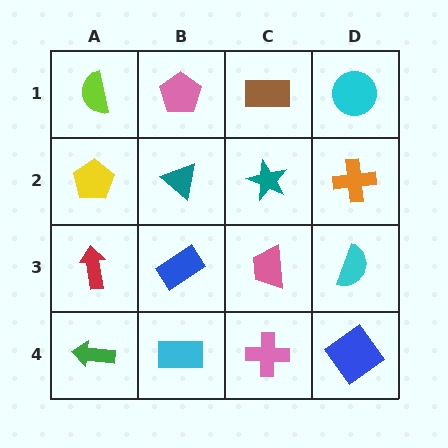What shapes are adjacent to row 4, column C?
A pink trapezoid (row 3, column C), a cyan rectangle (row 4, column B), a blue diamond (row 4, column D).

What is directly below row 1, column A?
A yellow pentagon.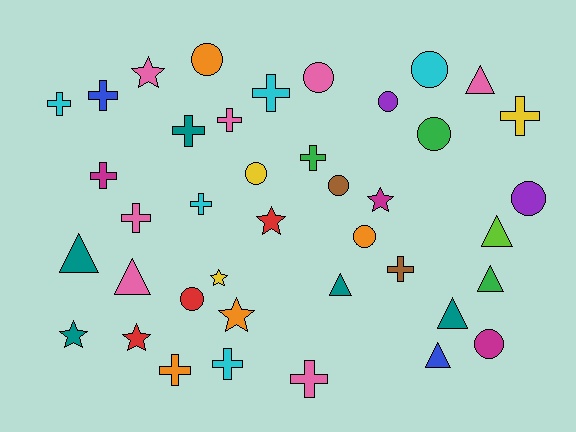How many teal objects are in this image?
There are 5 teal objects.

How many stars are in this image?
There are 7 stars.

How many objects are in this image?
There are 40 objects.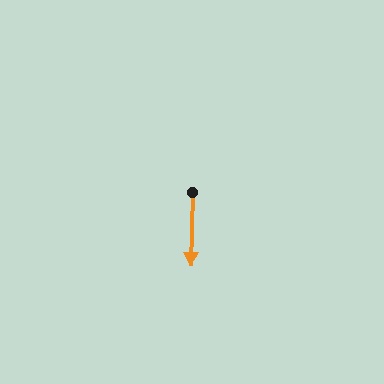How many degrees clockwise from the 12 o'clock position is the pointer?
Approximately 181 degrees.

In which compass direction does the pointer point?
South.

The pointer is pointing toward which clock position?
Roughly 6 o'clock.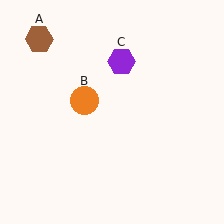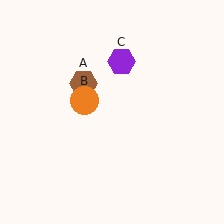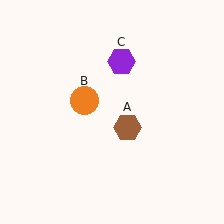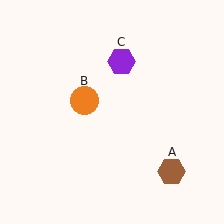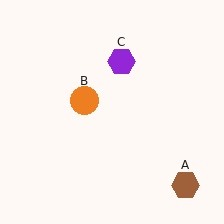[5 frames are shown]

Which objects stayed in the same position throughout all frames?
Orange circle (object B) and purple hexagon (object C) remained stationary.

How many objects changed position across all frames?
1 object changed position: brown hexagon (object A).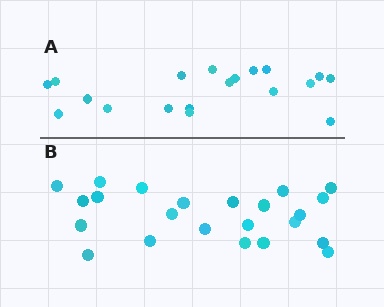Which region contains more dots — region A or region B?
Region B (the bottom region) has more dots.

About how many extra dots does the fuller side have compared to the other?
Region B has about 4 more dots than region A.